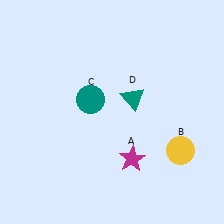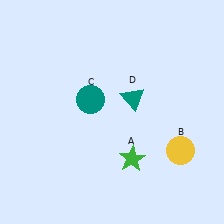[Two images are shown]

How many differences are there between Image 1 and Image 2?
There is 1 difference between the two images.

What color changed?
The star (A) changed from magenta in Image 1 to green in Image 2.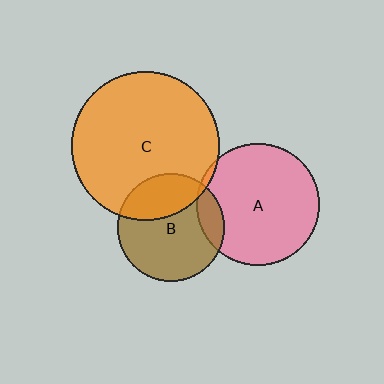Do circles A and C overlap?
Yes.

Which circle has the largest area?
Circle C (orange).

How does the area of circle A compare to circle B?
Approximately 1.3 times.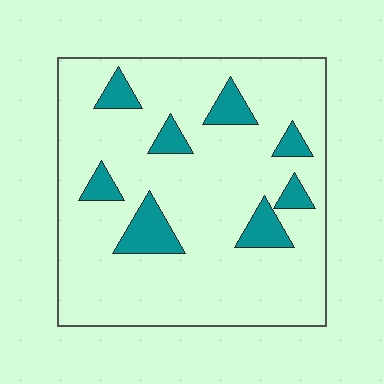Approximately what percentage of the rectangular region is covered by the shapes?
Approximately 15%.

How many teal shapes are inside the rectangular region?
8.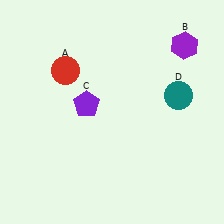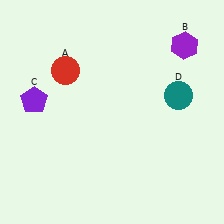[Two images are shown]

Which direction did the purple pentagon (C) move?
The purple pentagon (C) moved left.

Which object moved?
The purple pentagon (C) moved left.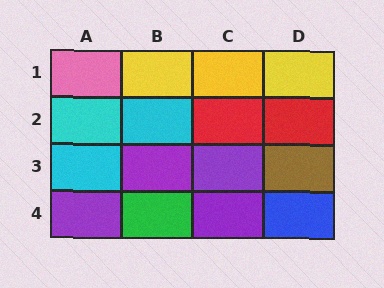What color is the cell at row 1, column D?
Yellow.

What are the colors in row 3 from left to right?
Cyan, purple, purple, brown.